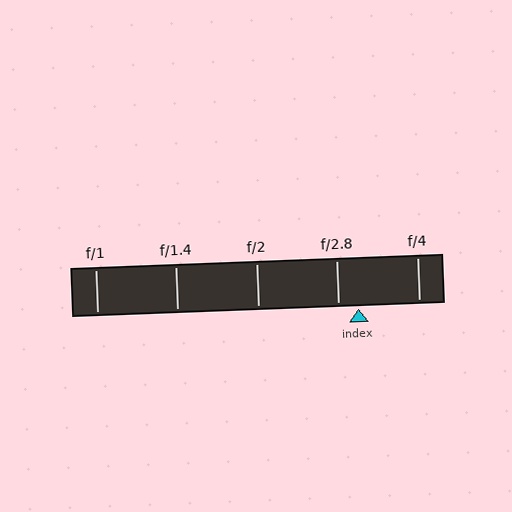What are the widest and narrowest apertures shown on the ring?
The widest aperture shown is f/1 and the narrowest is f/4.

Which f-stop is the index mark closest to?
The index mark is closest to f/2.8.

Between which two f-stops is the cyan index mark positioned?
The index mark is between f/2.8 and f/4.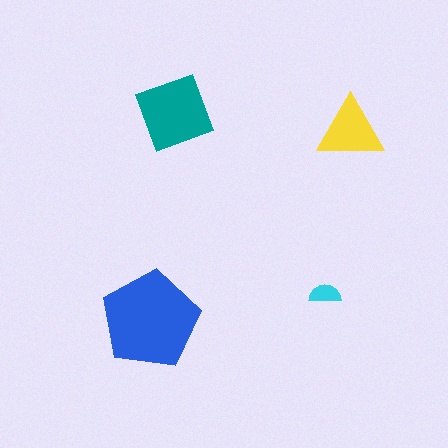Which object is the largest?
The blue pentagon.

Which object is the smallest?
The cyan semicircle.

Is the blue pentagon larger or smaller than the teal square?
Larger.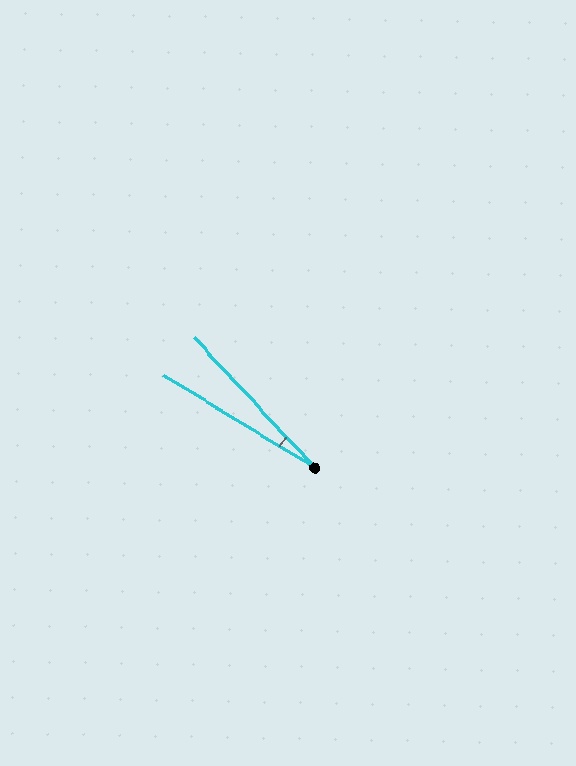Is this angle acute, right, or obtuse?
It is acute.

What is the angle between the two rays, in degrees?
Approximately 16 degrees.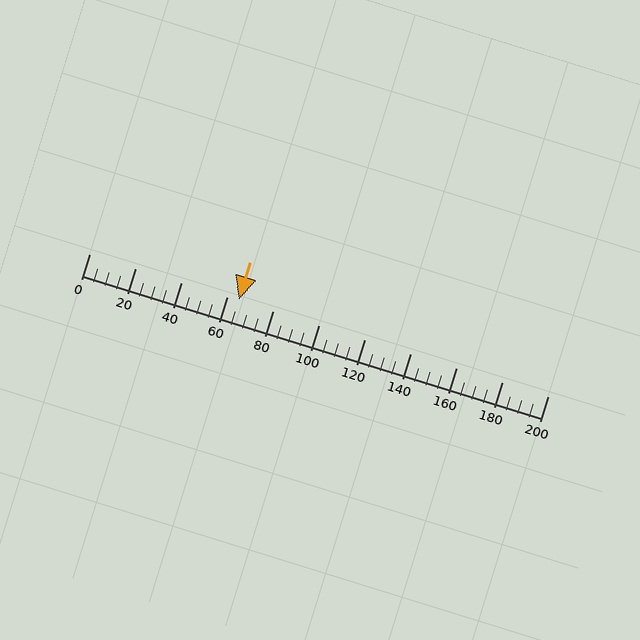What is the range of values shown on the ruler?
The ruler shows values from 0 to 200.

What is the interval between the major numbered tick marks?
The major tick marks are spaced 20 units apart.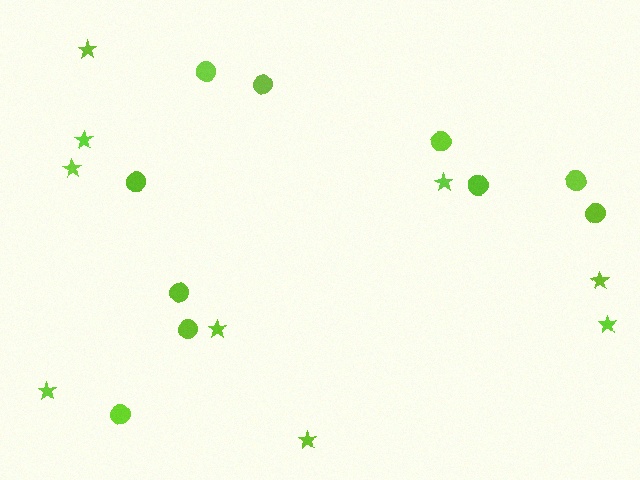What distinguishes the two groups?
There are 2 groups: one group of stars (9) and one group of circles (10).